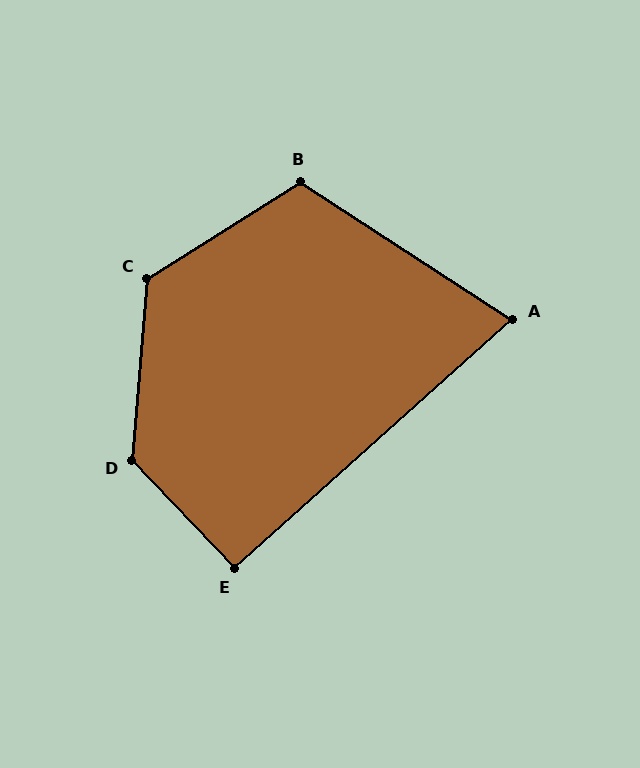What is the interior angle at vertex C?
Approximately 127 degrees (obtuse).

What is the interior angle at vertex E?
Approximately 92 degrees (approximately right).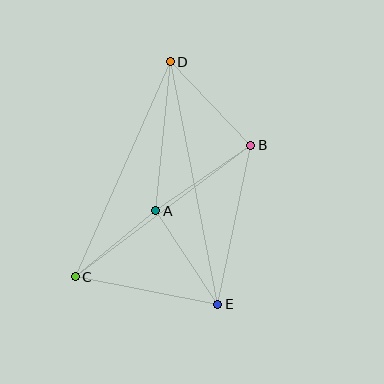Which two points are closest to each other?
Points A and C are closest to each other.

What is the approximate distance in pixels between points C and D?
The distance between C and D is approximately 235 pixels.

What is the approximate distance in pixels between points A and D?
The distance between A and D is approximately 150 pixels.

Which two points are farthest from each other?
Points D and E are farthest from each other.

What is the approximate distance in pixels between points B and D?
The distance between B and D is approximately 116 pixels.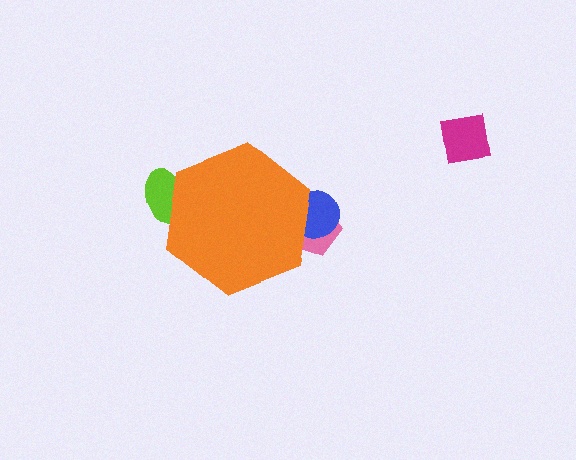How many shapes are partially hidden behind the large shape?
3 shapes are partially hidden.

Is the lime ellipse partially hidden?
Yes, the lime ellipse is partially hidden behind the orange hexagon.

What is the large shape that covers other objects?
An orange hexagon.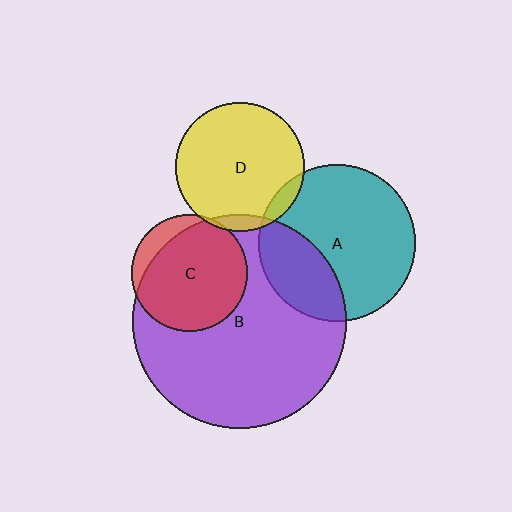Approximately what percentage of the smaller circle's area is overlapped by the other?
Approximately 5%.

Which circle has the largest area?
Circle B (purple).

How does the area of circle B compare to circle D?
Approximately 2.8 times.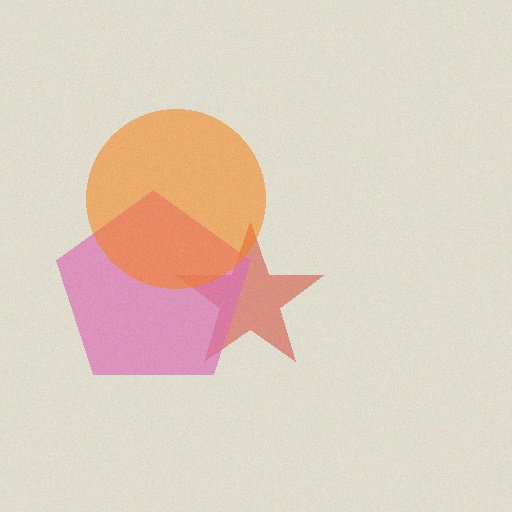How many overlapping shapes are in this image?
There are 3 overlapping shapes in the image.